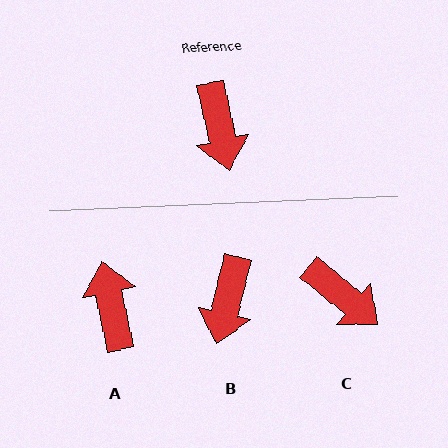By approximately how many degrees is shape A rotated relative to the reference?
Approximately 180 degrees counter-clockwise.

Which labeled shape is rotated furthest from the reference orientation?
A, about 180 degrees away.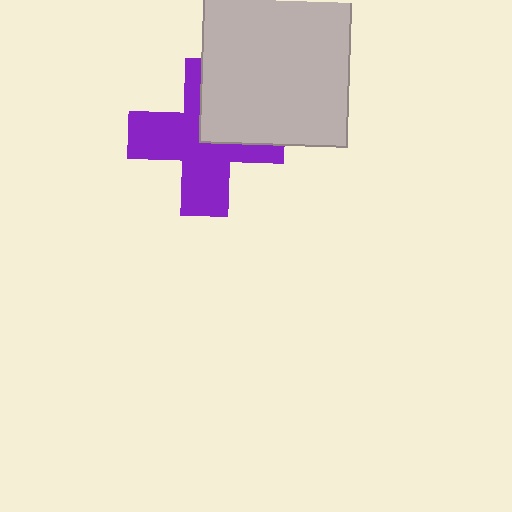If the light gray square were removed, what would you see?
You would see the complete purple cross.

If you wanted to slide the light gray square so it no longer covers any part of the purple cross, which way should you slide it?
Slide it toward the upper-right — that is the most direct way to separate the two shapes.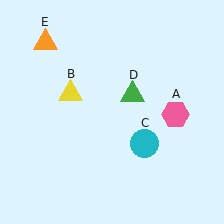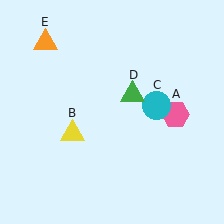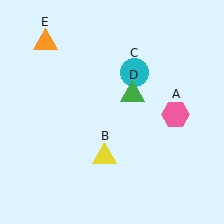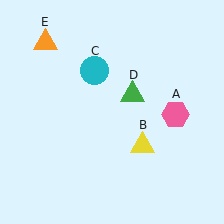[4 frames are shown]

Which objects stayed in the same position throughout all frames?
Pink hexagon (object A) and green triangle (object D) and orange triangle (object E) remained stationary.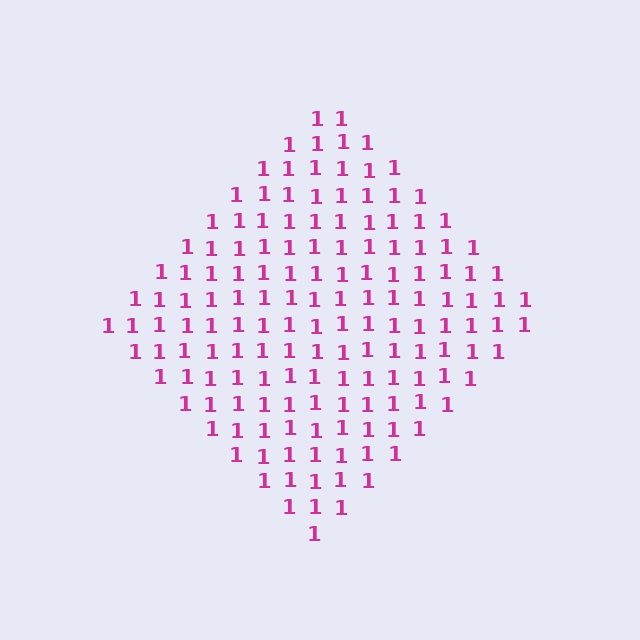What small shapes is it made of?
It is made of small digit 1's.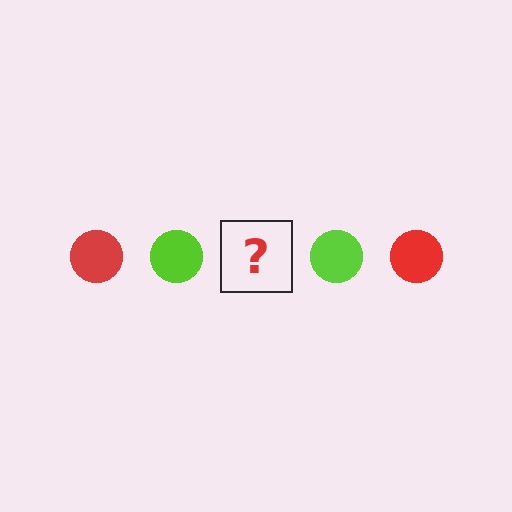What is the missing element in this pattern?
The missing element is a red circle.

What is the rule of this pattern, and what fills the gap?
The rule is that the pattern cycles through red, lime circles. The gap should be filled with a red circle.